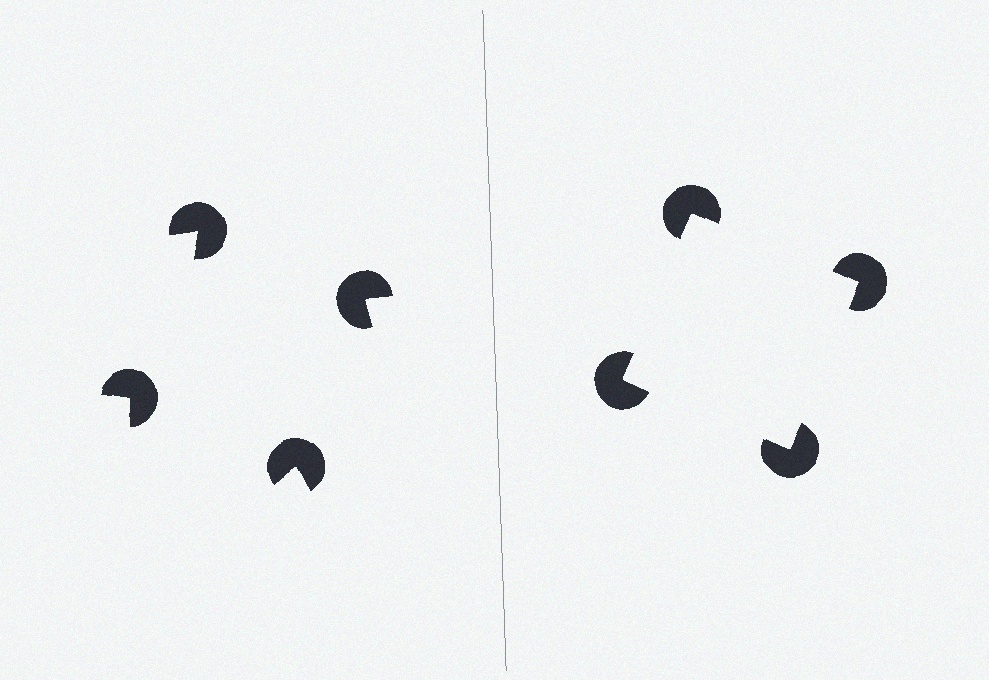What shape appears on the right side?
An illusory square.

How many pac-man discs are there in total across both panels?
8 — 4 on each side.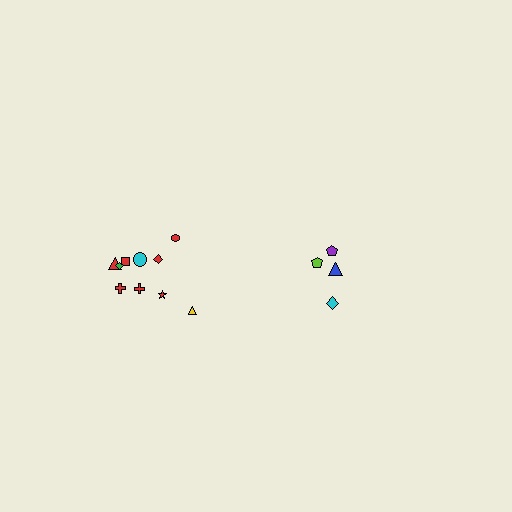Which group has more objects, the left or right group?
The left group.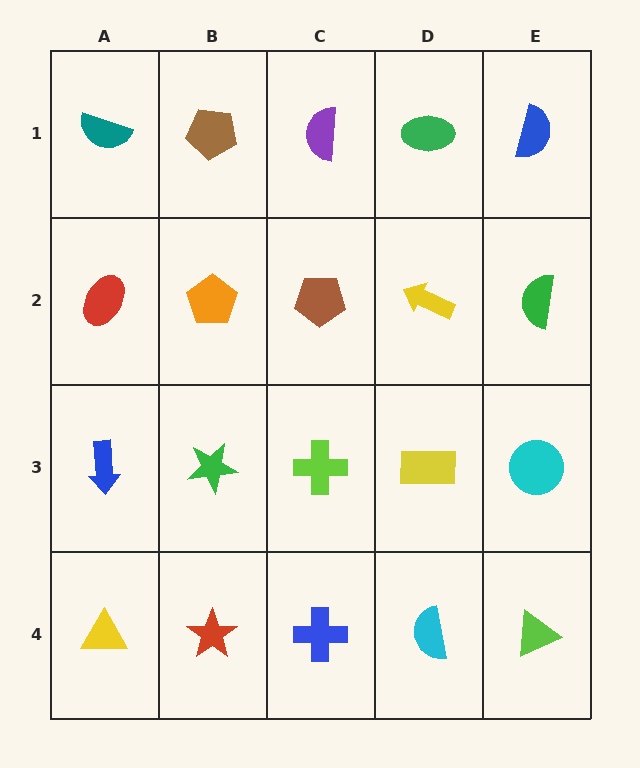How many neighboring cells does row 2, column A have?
3.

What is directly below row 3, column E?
A lime triangle.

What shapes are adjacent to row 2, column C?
A purple semicircle (row 1, column C), a lime cross (row 3, column C), an orange pentagon (row 2, column B), a yellow arrow (row 2, column D).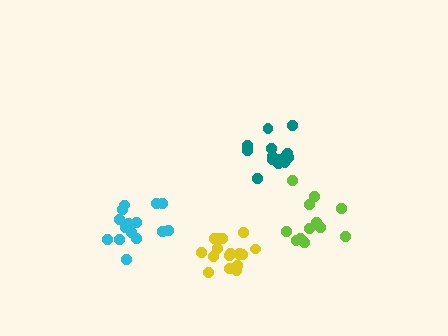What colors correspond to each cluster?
The clusters are colored: teal, lime, cyan, yellow.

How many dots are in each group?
Group 1: 14 dots, Group 2: 12 dots, Group 3: 15 dots, Group 4: 17 dots (58 total).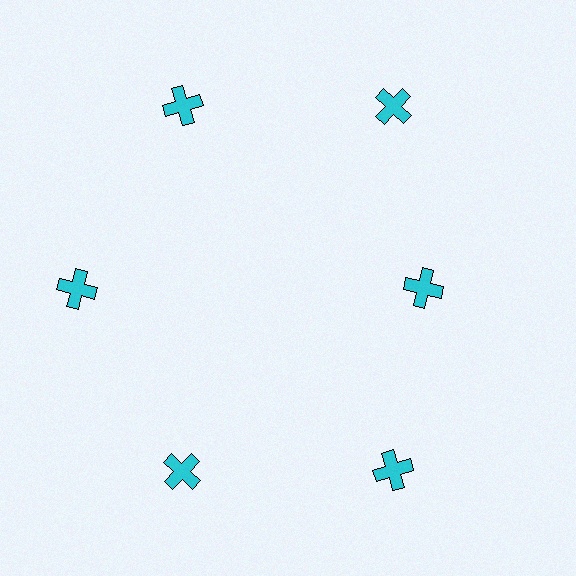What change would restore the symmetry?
The symmetry would be restored by moving it outward, back onto the ring so that all 6 crosses sit at equal angles and equal distance from the center.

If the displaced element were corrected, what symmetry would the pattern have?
It would have 6-fold rotational symmetry — the pattern would map onto itself every 60 degrees.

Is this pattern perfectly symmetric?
No. The 6 cyan crosses are arranged in a ring, but one element near the 3 o'clock position is pulled inward toward the center, breaking the 6-fold rotational symmetry.